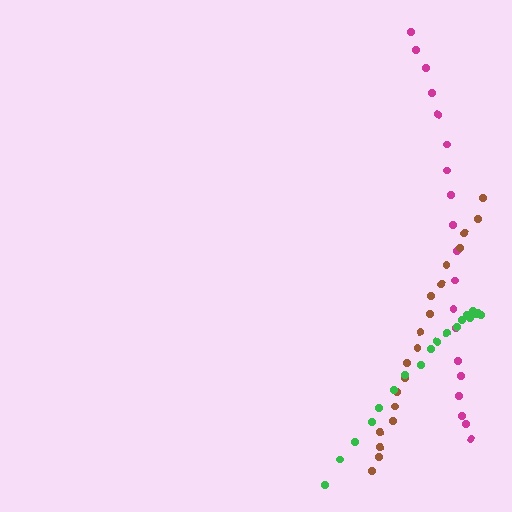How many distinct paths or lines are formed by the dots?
There are 3 distinct paths.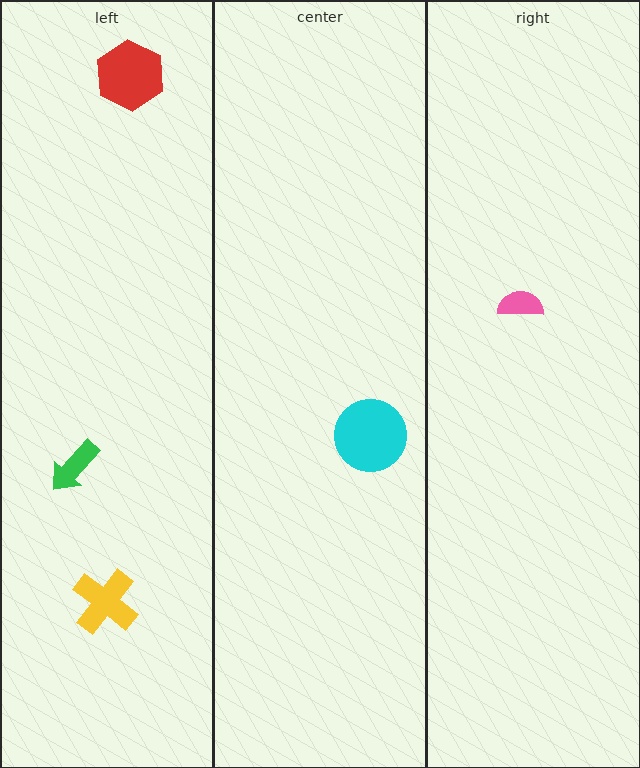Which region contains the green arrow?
The left region.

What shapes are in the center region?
The cyan circle.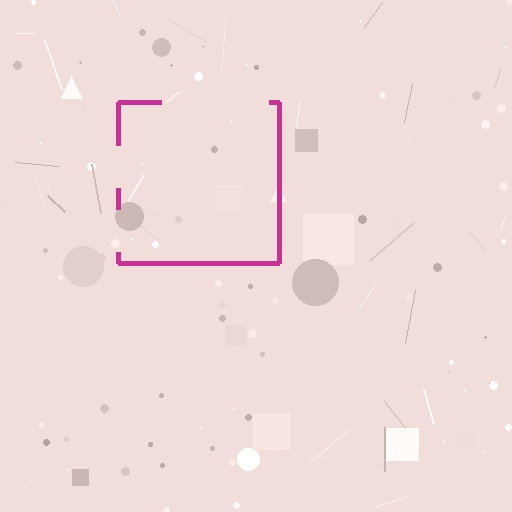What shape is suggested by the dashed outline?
The dashed outline suggests a square.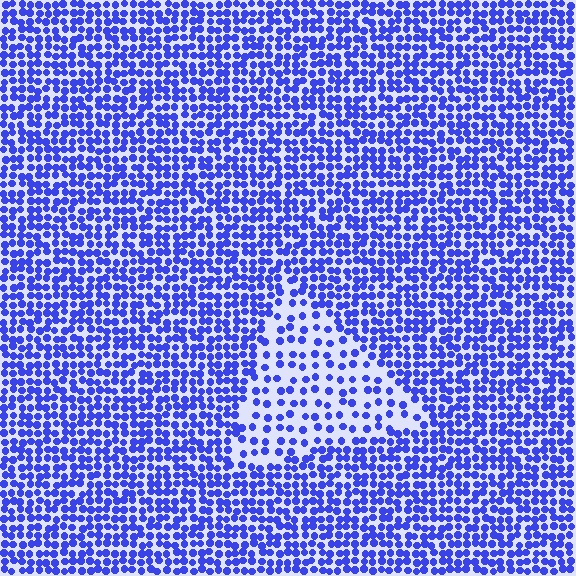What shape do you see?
I see a triangle.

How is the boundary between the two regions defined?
The boundary is defined by a change in element density (approximately 2.1x ratio). All elements are the same color, size, and shape.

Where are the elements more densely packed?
The elements are more densely packed outside the triangle boundary.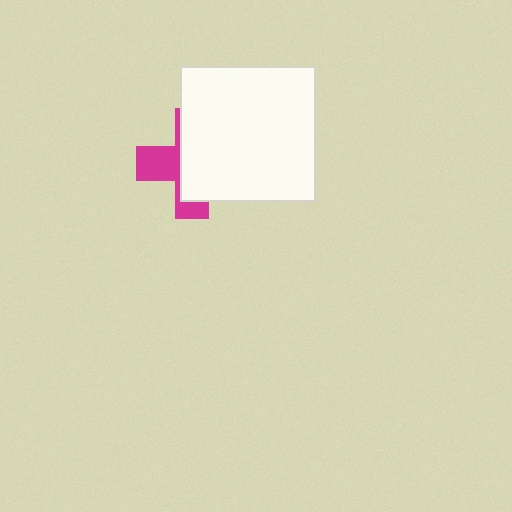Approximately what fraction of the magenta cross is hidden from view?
Roughly 63% of the magenta cross is hidden behind the white square.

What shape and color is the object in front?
The object in front is a white square.